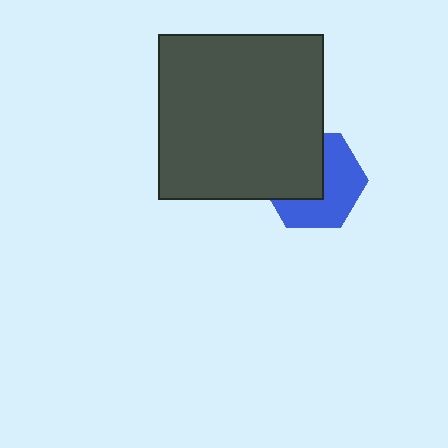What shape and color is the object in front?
The object in front is a dark gray square.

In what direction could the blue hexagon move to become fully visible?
The blue hexagon could move toward the lower-right. That would shift it out from behind the dark gray square entirely.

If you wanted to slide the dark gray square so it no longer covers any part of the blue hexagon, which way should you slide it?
Slide it toward the upper-left — that is the most direct way to separate the two shapes.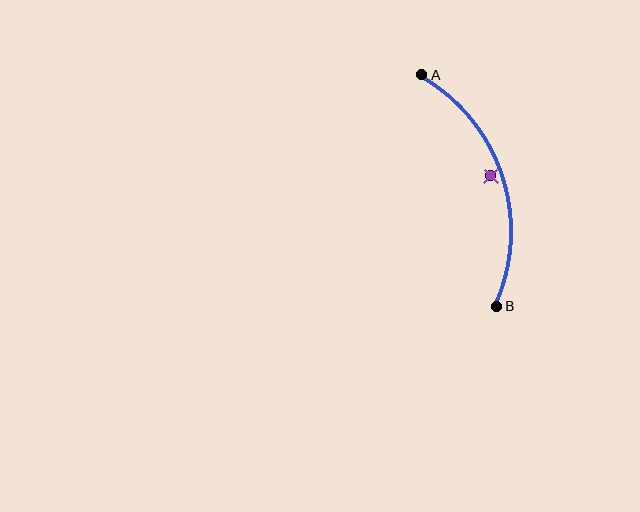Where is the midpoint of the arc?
The arc midpoint is the point on the curve farthest from the straight line joining A and B. It sits to the right of that line.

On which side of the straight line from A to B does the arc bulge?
The arc bulges to the right of the straight line connecting A and B.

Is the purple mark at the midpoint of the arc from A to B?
No — the purple mark does not lie on the arc at all. It sits slightly inside the curve.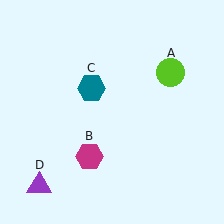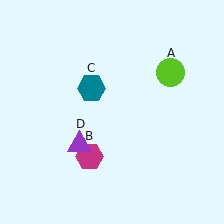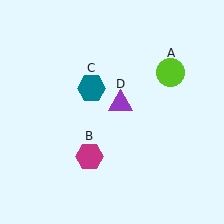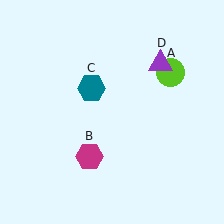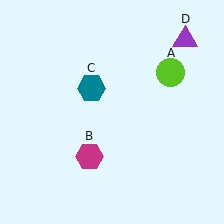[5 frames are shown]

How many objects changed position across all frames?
1 object changed position: purple triangle (object D).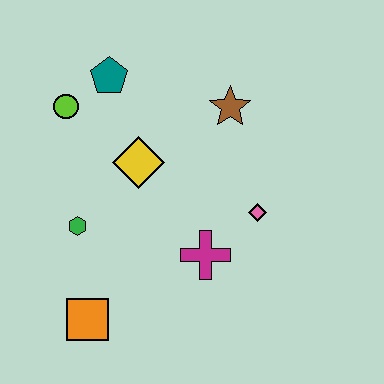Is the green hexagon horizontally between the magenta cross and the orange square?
No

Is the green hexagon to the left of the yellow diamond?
Yes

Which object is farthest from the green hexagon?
The brown star is farthest from the green hexagon.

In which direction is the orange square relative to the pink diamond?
The orange square is to the left of the pink diamond.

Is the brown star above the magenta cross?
Yes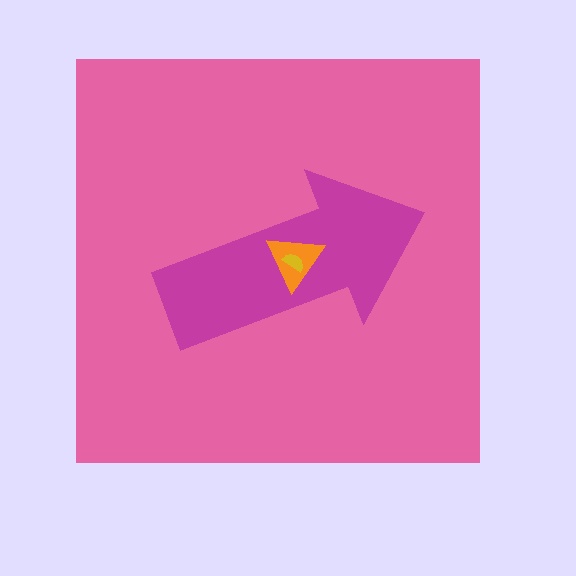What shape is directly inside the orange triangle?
The yellow semicircle.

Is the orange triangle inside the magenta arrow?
Yes.